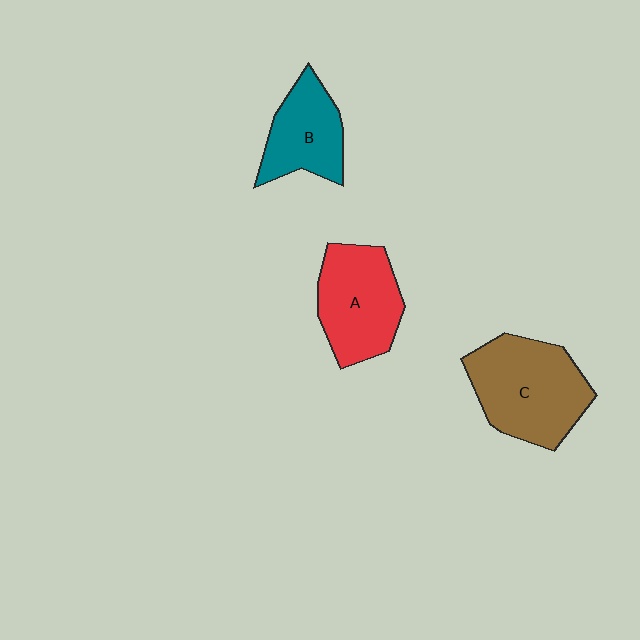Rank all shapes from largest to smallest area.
From largest to smallest: C (brown), A (red), B (teal).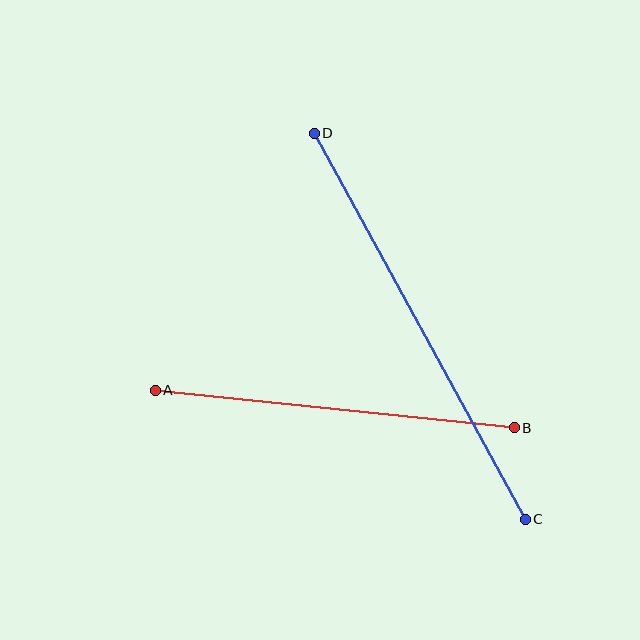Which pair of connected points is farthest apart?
Points C and D are farthest apart.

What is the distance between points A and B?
The distance is approximately 361 pixels.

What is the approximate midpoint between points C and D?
The midpoint is at approximately (420, 326) pixels.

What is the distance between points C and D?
The distance is approximately 440 pixels.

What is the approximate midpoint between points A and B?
The midpoint is at approximately (335, 409) pixels.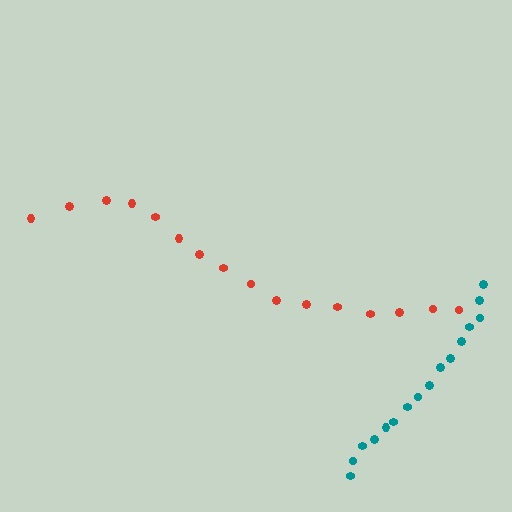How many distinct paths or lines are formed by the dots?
There are 2 distinct paths.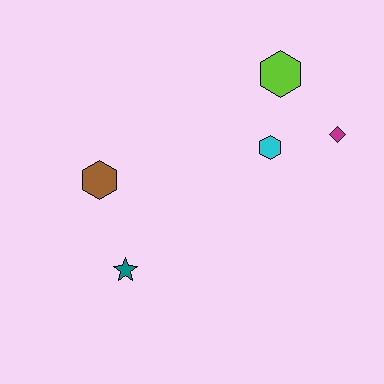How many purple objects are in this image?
There are no purple objects.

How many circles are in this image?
There are no circles.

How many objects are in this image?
There are 5 objects.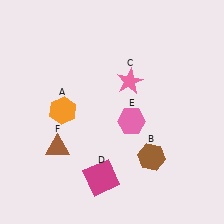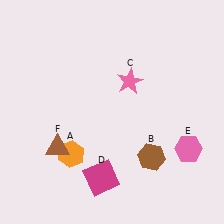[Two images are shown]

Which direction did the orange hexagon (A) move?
The orange hexagon (A) moved down.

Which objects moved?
The objects that moved are: the orange hexagon (A), the pink hexagon (E).